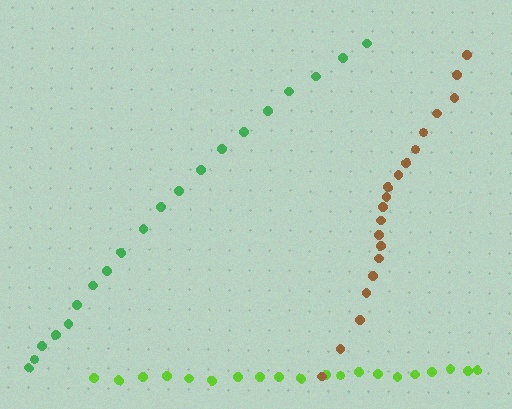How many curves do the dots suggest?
There are 3 distinct paths.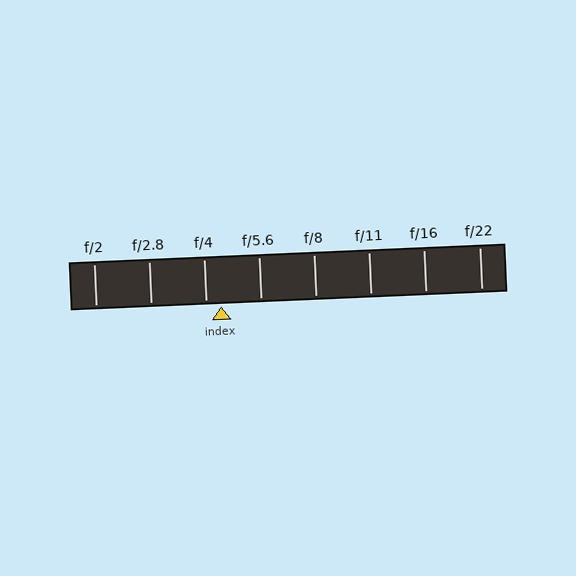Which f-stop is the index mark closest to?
The index mark is closest to f/4.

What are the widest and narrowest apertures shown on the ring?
The widest aperture shown is f/2 and the narrowest is f/22.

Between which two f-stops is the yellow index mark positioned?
The index mark is between f/4 and f/5.6.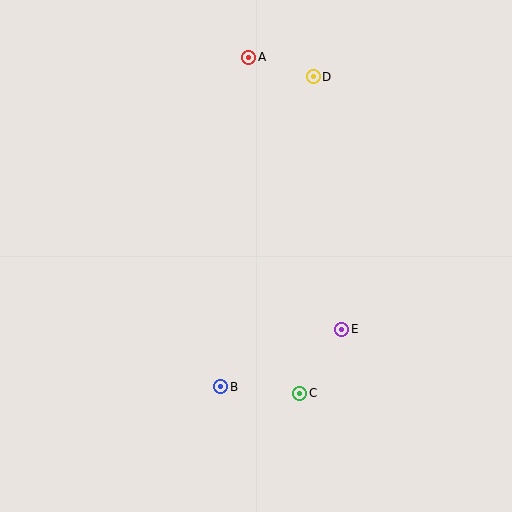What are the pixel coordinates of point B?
Point B is at (221, 387).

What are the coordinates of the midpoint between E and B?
The midpoint between E and B is at (281, 358).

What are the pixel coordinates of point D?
Point D is at (313, 77).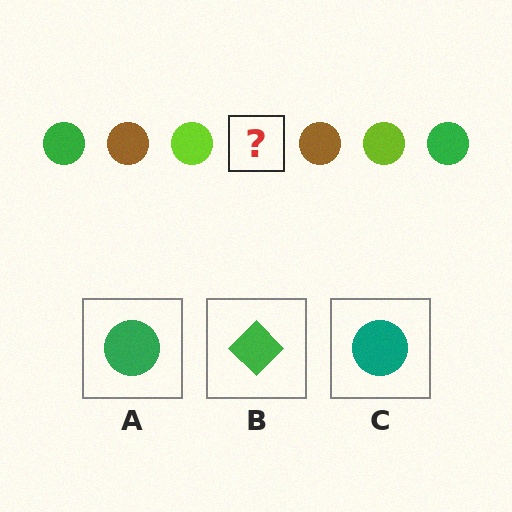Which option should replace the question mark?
Option A.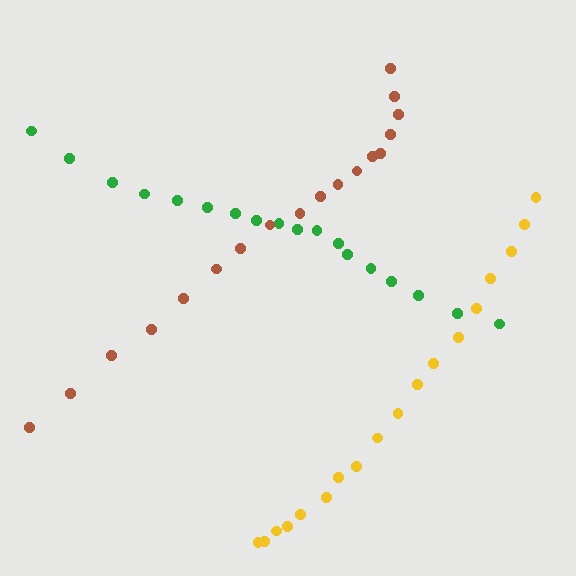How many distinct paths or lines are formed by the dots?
There are 3 distinct paths.